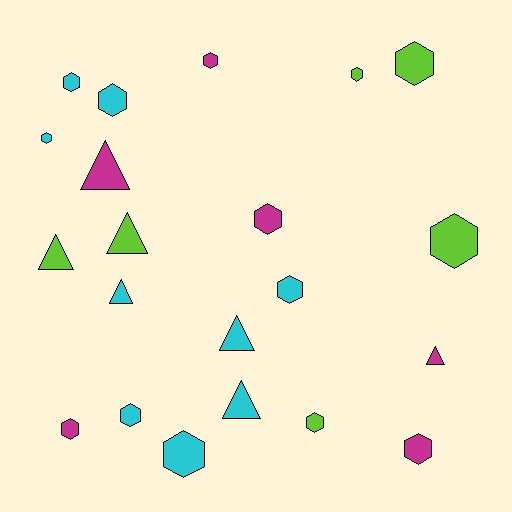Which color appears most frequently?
Cyan, with 9 objects.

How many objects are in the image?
There are 21 objects.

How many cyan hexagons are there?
There are 6 cyan hexagons.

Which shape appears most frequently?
Hexagon, with 14 objects.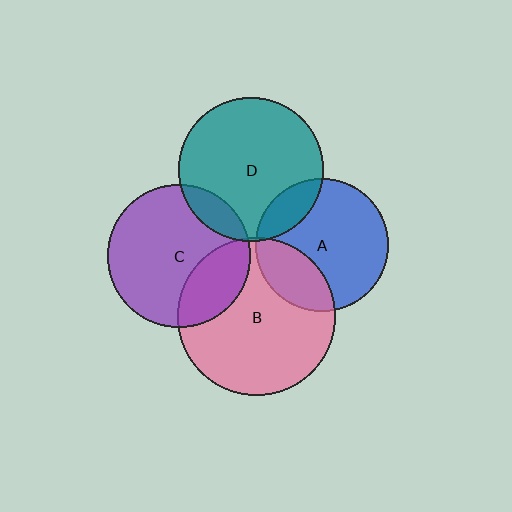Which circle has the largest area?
Circle B (pink).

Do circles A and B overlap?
Yes.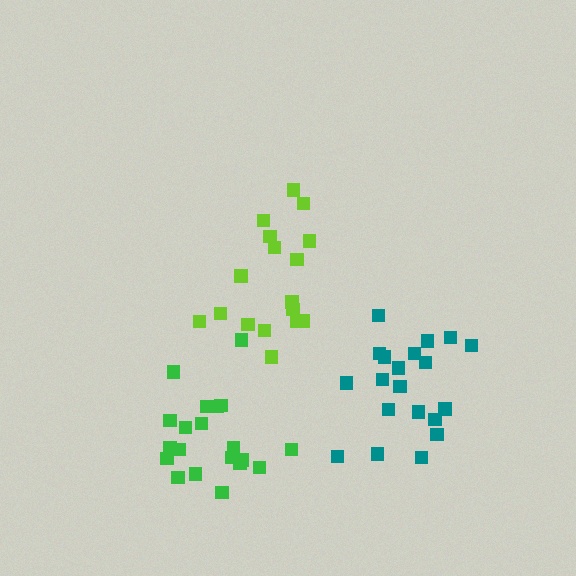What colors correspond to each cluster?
The clusters are colored: lime, teal, green.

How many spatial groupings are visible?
There are 3 spatial groupings.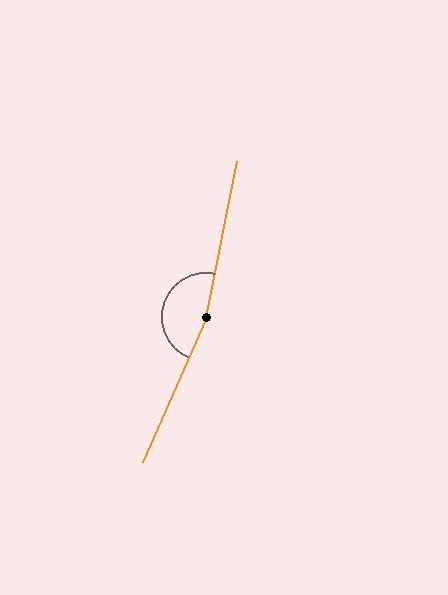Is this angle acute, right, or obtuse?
It is obtuse.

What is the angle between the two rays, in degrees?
Approximately 168 degrees.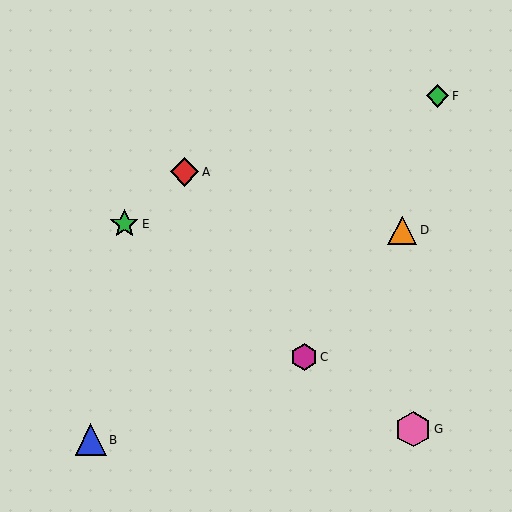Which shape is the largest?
The pink hexagon (labeled G) is the largest.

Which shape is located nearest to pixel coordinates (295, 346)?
The magenta hexagon (labeled C) at (304, 357) is nearest to that location.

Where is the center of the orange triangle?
The center of the orange triangle is at (402, 230).